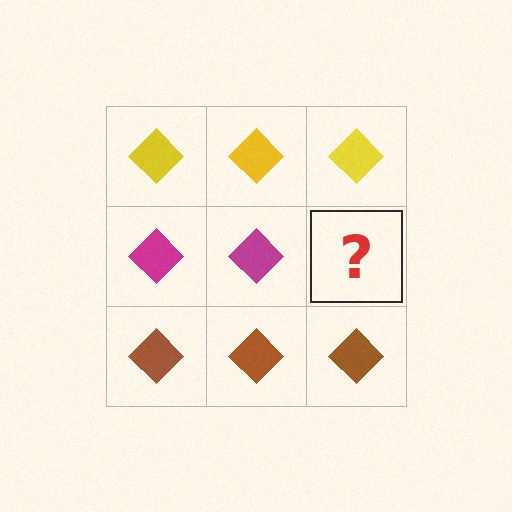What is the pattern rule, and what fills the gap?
The rule is that each row has a consistent color. The gap should be filled with a magenta diamond.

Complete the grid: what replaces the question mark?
The question mark should be replaced with a magenta diamond.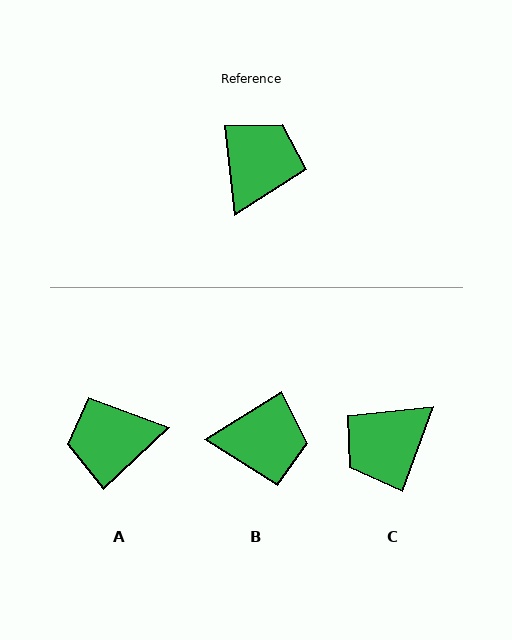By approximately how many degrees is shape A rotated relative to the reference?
Approximately 127 degrees counter-clockwise.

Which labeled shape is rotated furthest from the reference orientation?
C, about 154 degrees away.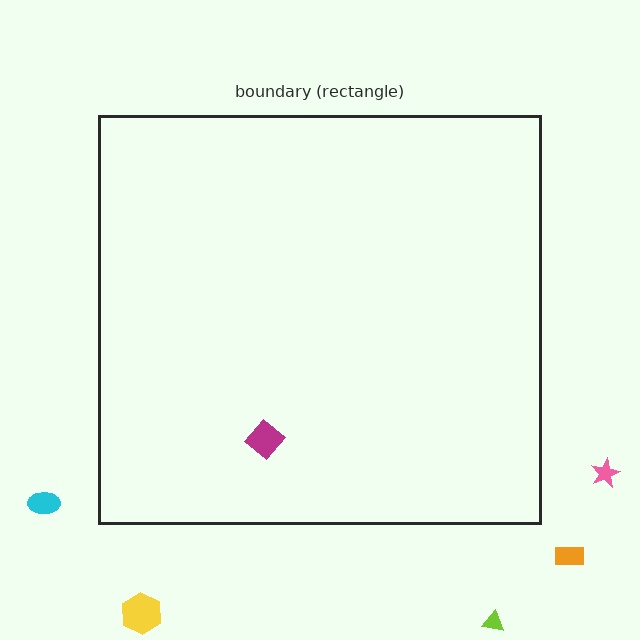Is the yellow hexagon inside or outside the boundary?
Outside.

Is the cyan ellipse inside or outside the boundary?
Outside.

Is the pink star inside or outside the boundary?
Outside.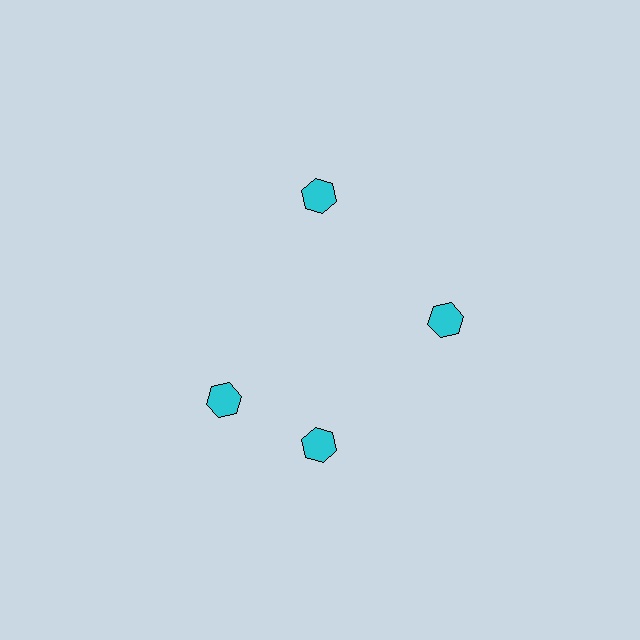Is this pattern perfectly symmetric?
No. The 4 cyan hexagons are arranged in a ring, but one element near the 9 o'clock position is rotated out of alignment along the ring, breaking the 4-fold rotational symmetry.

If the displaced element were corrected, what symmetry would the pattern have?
It would have 4-fold rotational symmetry — the pattern would map onto itself every 90 degrees.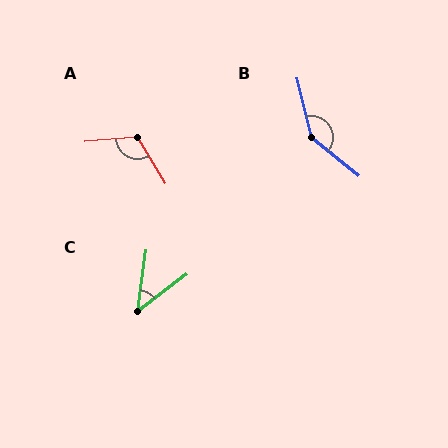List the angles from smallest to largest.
C (45°), A (116°), B (142°).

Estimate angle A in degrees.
Approximately 116 degrees.